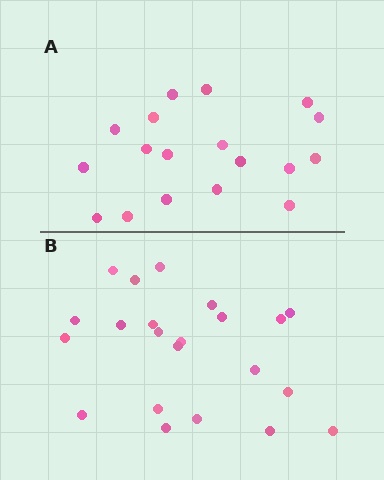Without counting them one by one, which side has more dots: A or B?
Region B (the bottom region) has more dots.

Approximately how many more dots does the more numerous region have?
Region B has about 4 more dots than region A.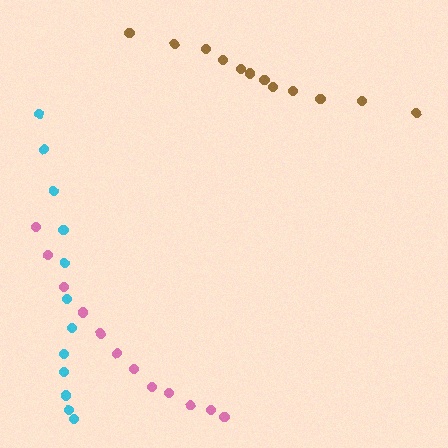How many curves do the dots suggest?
There are 3 distinct paths.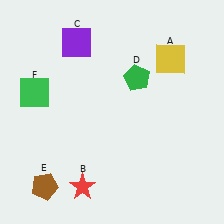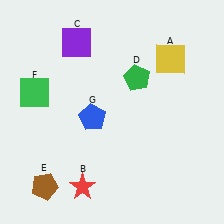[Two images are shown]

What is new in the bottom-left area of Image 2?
A blue pentagon (G) was added in the bottom-left area of Image 2.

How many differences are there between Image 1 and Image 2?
There is 1 difference between the two images.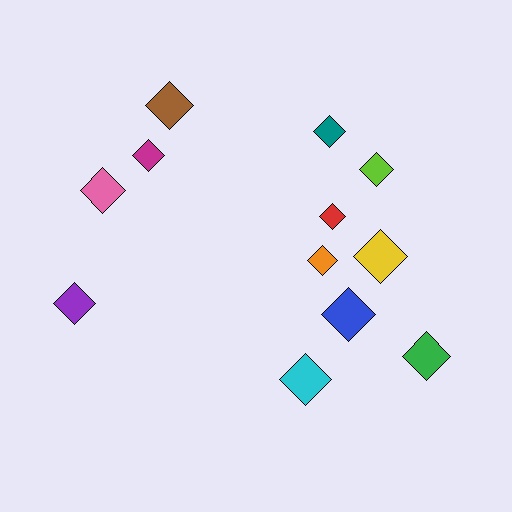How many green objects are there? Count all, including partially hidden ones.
There is 1 green object.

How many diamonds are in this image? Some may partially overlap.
There are 12 diamonds.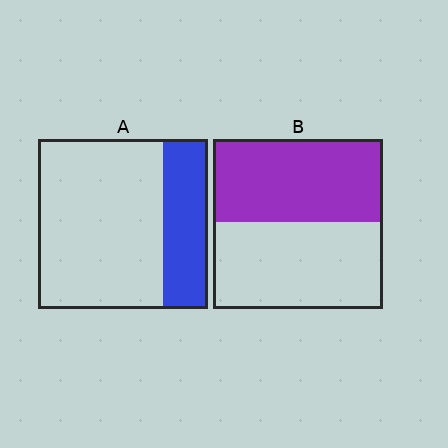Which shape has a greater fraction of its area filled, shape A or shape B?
Shape B.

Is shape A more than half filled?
No.